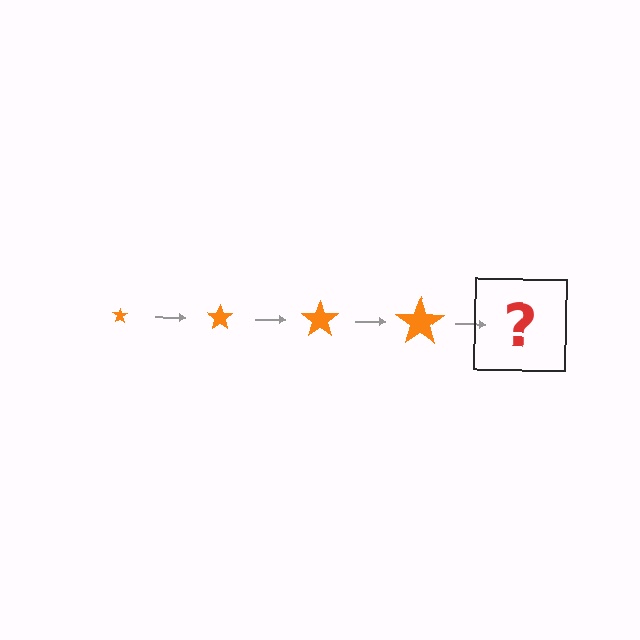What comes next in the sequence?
The next element should be an orange star, larger than the previous one.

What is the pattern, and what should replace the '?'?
The pattern is that the star gets progressively larger each step. The '?' should be an orange star, larger than the previous one.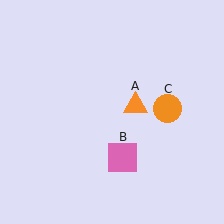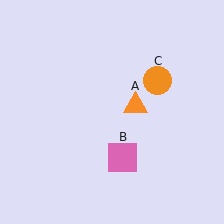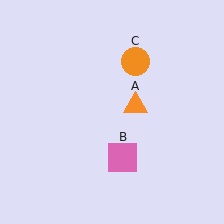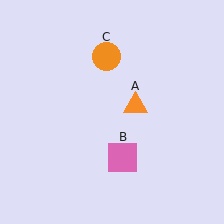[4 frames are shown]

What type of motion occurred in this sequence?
The orange circle (object C) rotated counterclockwise around the center of the scene.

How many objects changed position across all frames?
1 object changed position: orange circle (object C).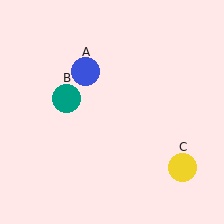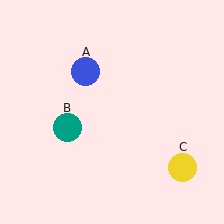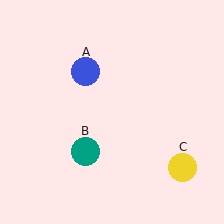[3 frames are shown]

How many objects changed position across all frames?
1 object changed position: teal circle (object B).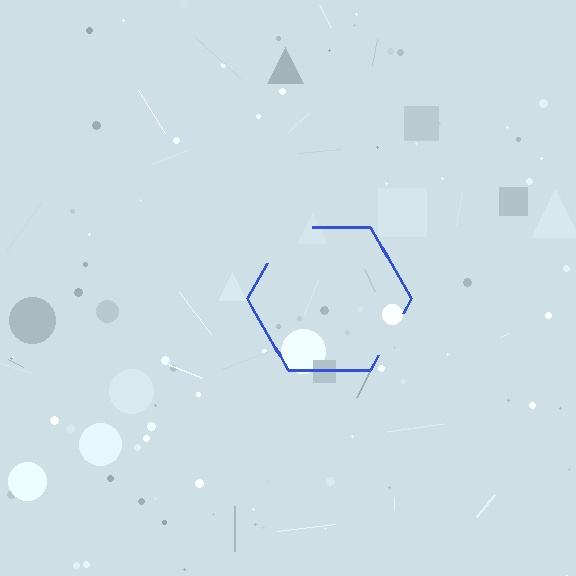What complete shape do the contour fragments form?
The contour fragments form a hexagon.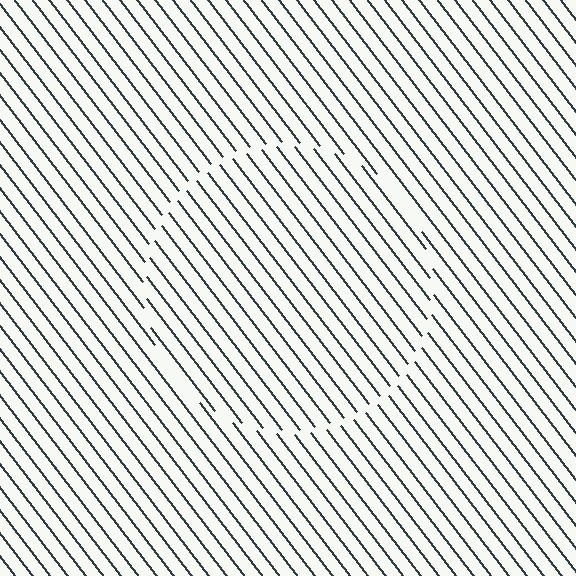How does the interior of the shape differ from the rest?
The interior of the shape contains the same grating, shifted by half a period — the contour is defined by the phase discontinuity where line-ends from the inner and outer gratings abut.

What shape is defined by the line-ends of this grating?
An illusory circle. The interior of the shape contains the same grating, shifted by half a period — the contour is defined by the phase discontinuity where line-ends from the inner and outer gratings abut.